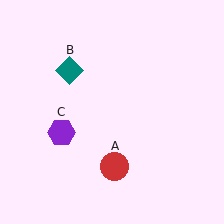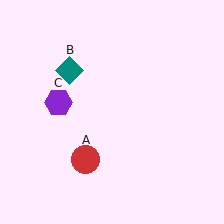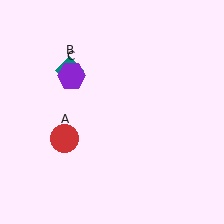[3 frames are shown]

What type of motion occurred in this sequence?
The red circle (object A), purple hexagon (object C) rotated clockwise around the center of the scene.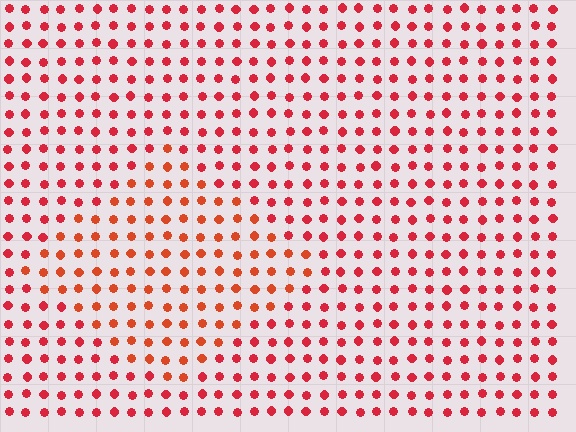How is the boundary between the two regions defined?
The boundary is defined purely by a slight shift in hue (about 20 degrees). Spacing, size, and orientation are identical on both sides.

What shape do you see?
I see a diamond.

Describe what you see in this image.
The image is filled with small red elements in a uniform arrangement. A diamond-shaped region is visible where the elements are tinted to a slightly different hue, forming a subtle color boundary.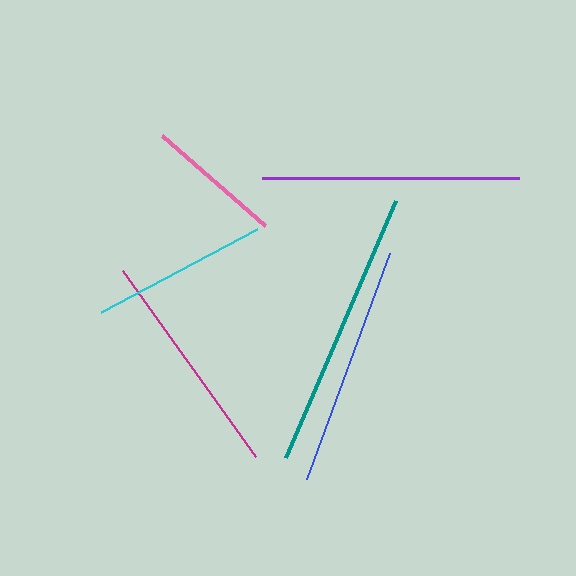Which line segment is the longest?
The teal line is the longest at approximately 279 pixels.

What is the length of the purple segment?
The purple segment is approximately 258 pixels long.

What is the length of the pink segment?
The pink segment is approximately 137 pixels long.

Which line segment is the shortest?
The pink line is the shortest at approximately 137 pixels.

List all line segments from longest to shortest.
From longest to shortest: teal, purple, blue, magenta, cyan, pink.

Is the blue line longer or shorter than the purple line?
The purple line is longer than the blue line.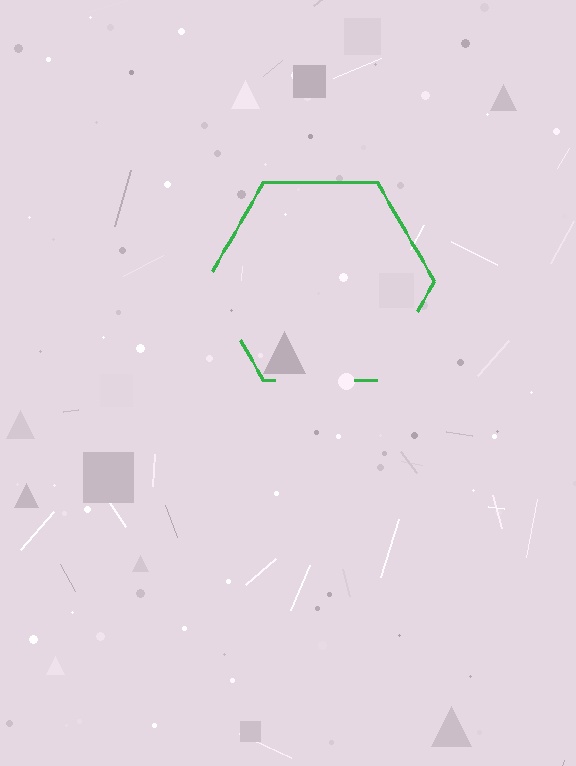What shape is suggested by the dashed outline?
The dashed outline suggests a hexagon.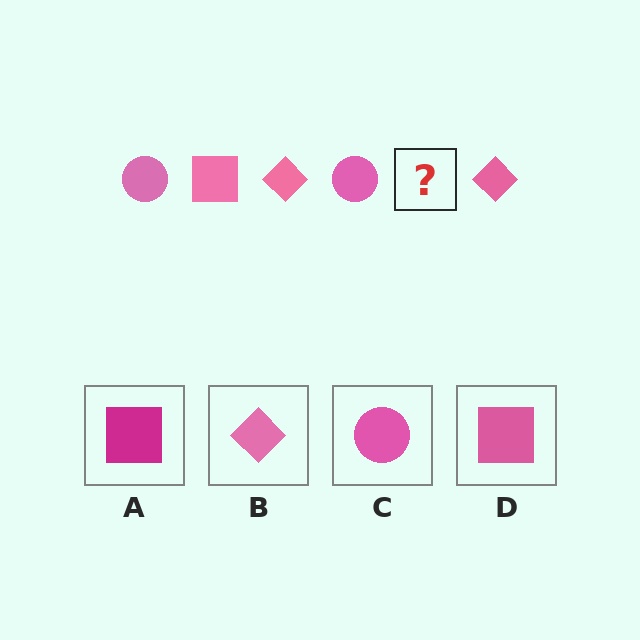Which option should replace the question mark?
Option D.